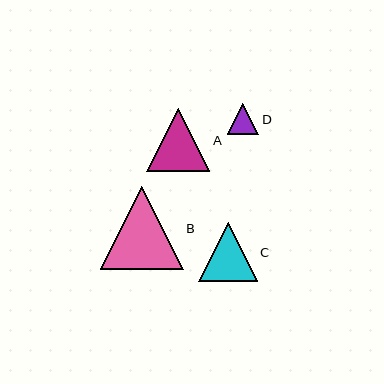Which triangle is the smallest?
Triangle D is the smallest with a size of approximately 31 pixels.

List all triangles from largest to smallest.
From largest to smallest: B, A, C, D.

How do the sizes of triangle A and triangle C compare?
Triangle A and triangle C are approximately the same size.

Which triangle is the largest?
Triangle B is the largest with a size of approximately 83 pixels.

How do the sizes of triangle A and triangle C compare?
Triangle A and triangle C are approximately the same size.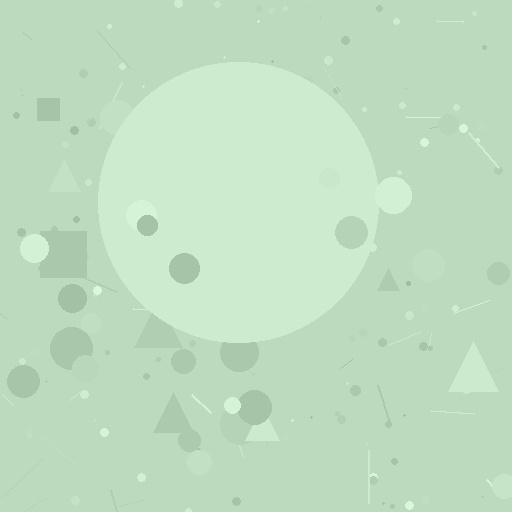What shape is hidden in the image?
A circle is hidden in the image.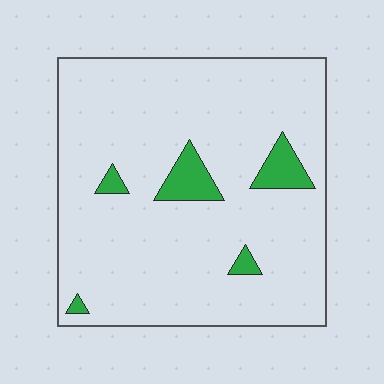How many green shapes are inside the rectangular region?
5.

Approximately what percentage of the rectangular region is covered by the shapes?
Approximately 10%.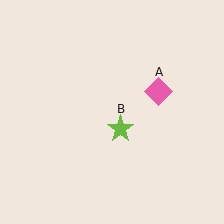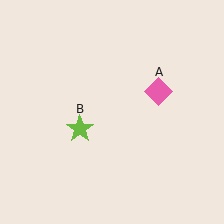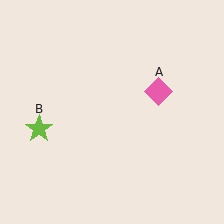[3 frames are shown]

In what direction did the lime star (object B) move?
The lime star (object B) moved left.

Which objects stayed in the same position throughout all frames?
Pink diamond (object A) remained stationary.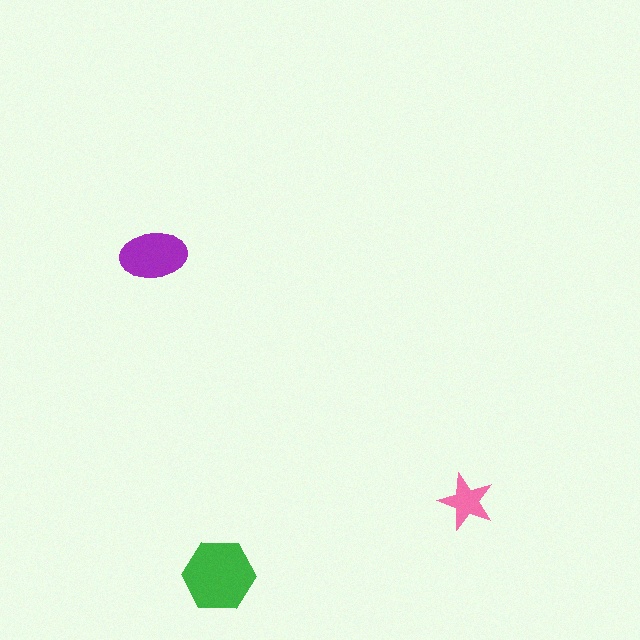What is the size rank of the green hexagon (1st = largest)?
1st.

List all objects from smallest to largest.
The pink star, the purple ellipse, the green hexagon.